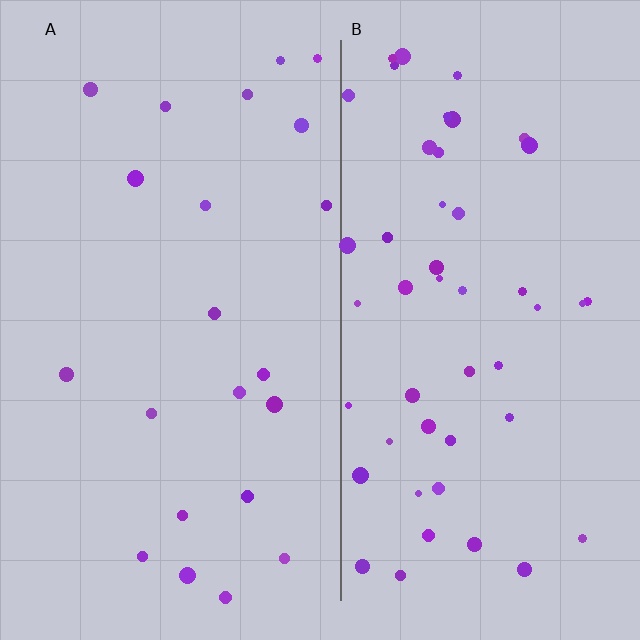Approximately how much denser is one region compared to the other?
Approximately 2.3× — region B over region A.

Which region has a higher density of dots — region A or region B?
B (the right).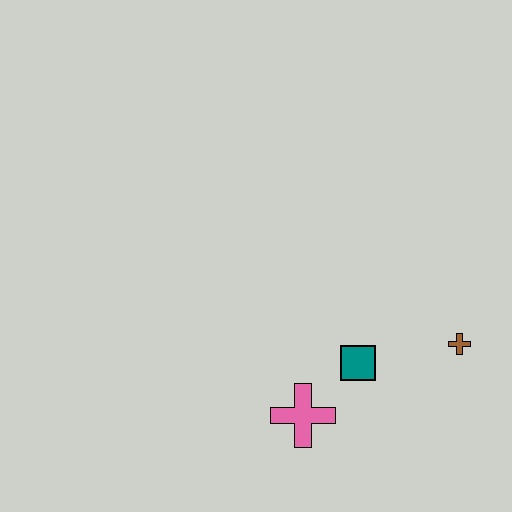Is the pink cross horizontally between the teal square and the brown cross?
No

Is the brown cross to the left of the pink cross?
No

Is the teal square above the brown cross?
No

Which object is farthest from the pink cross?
The brown cross is farthest from the pink cross.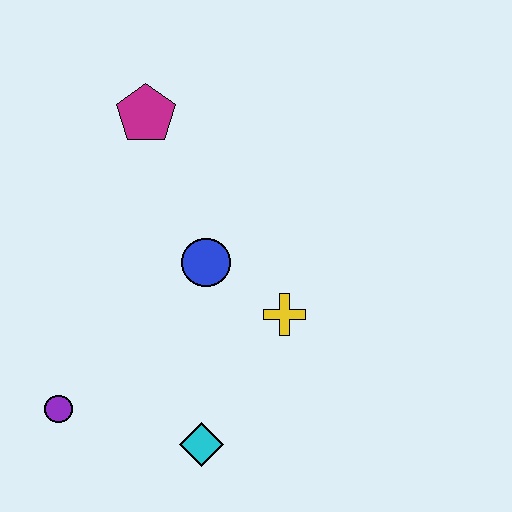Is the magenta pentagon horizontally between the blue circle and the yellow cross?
No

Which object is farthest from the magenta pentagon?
The cyan diamond is farthest from the magenta pentagon.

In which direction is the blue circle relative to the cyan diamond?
The blue circle is above the cyan diamond.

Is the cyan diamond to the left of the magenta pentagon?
No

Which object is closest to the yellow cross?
The blue circle is closest to the yellow cross.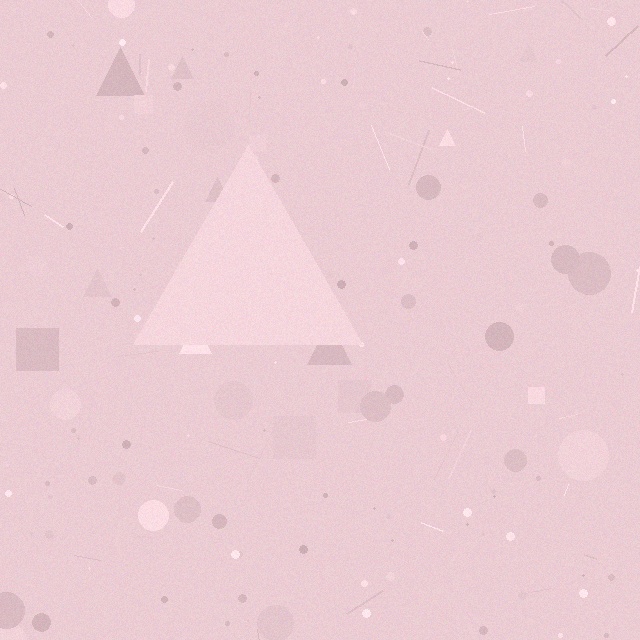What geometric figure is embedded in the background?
A triangle is embedded in the background.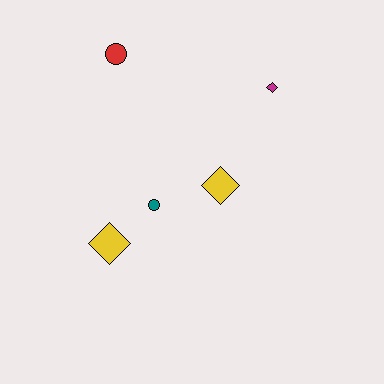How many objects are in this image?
There are 5 objects.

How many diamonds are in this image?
There are 3 diamonds.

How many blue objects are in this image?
There are no blue objects.